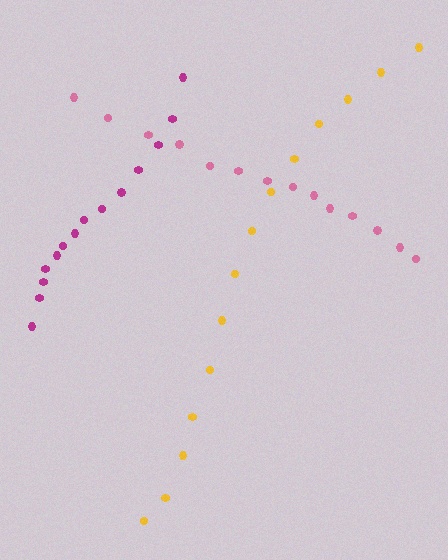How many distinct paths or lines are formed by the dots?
There are 3 distinct paths.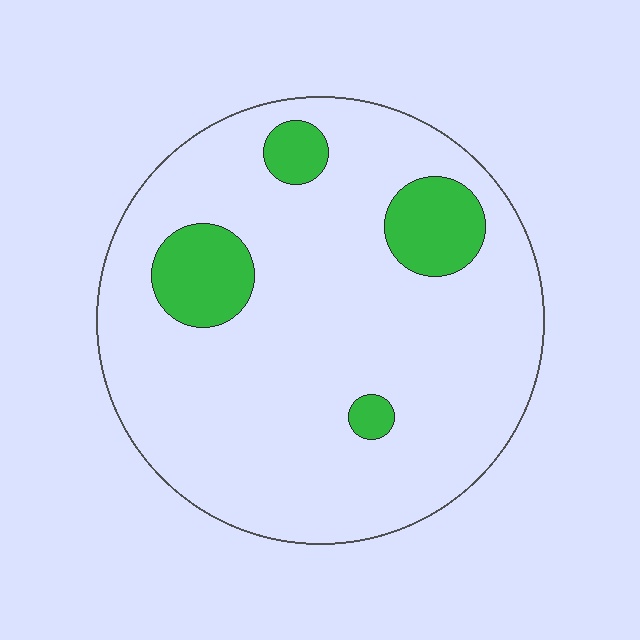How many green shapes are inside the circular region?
4.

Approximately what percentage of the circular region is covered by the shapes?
Approximately 15%.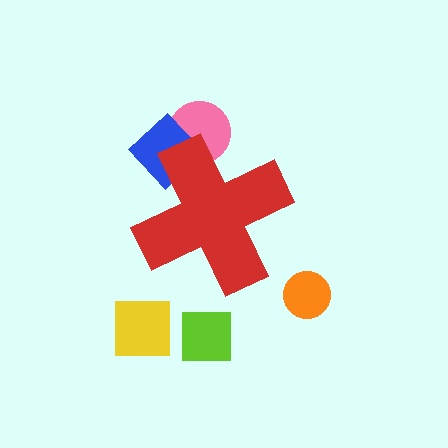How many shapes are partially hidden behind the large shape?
2 shapes are partially hidden.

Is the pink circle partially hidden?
Yes, the pink circle is partially hidden behind the red cross.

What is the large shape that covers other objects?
A red cross.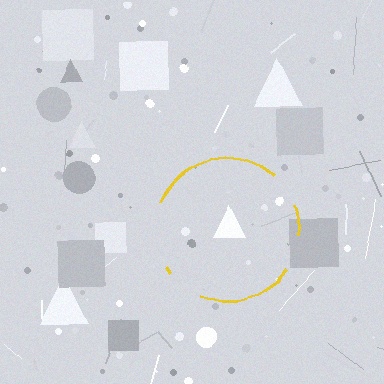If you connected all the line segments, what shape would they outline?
They would outline a circle.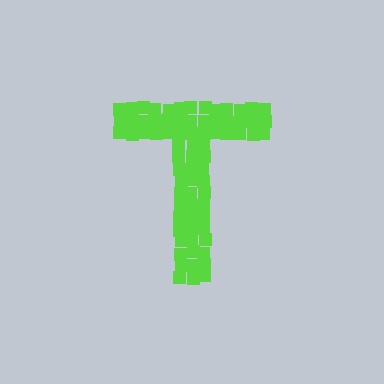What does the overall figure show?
The overall figure shows the letter T.